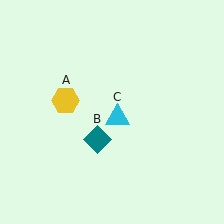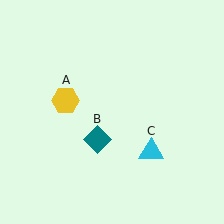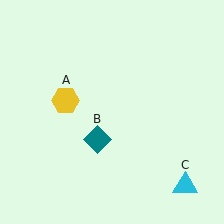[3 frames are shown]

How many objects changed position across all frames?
1 object changed position: cyan triangle (object C).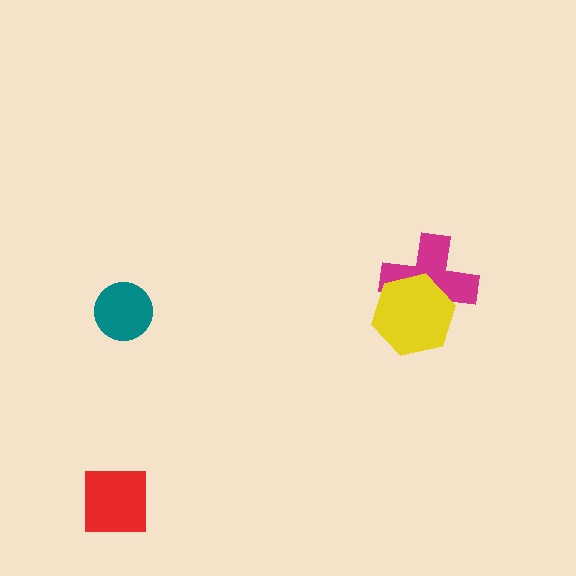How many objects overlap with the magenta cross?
1 object overlaps with the magenta cross.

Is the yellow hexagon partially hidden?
No, no other shape covers it.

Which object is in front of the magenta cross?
The yellow hexagon is in front of the magenta cross.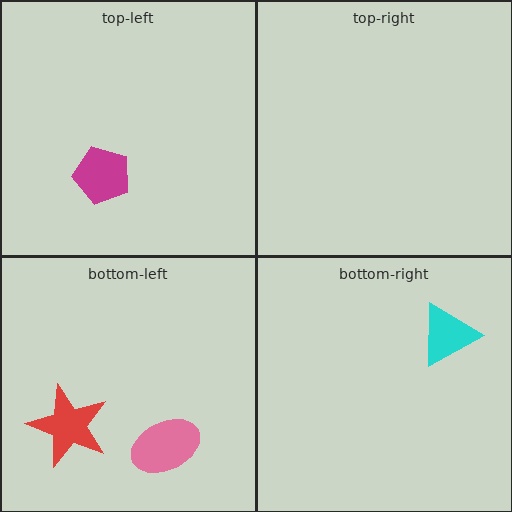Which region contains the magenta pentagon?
The top-left region.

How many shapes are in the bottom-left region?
2.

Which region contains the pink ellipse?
The bottom-left region.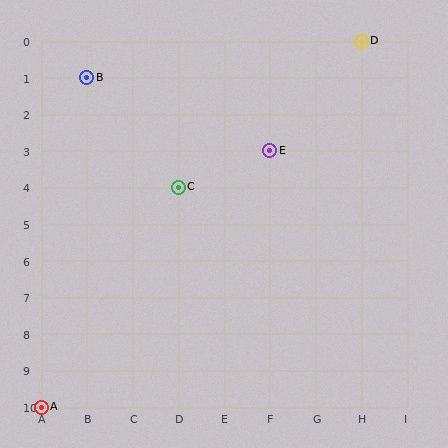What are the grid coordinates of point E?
Point E is at grid coordinates (F, 3).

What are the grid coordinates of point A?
Point A is at grid coordinates (A, 10).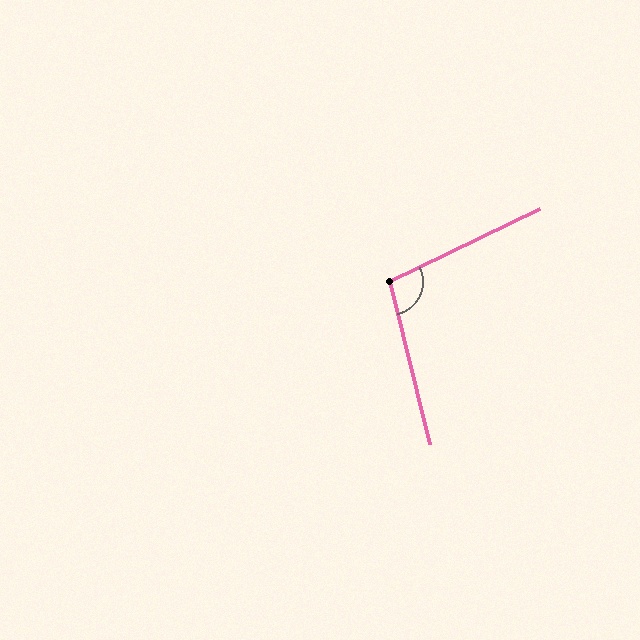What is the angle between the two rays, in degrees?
Approximately 103 degrees.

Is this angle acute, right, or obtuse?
It is obtuse.